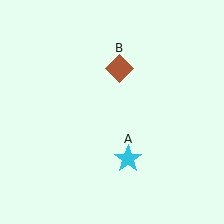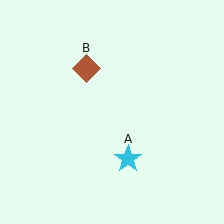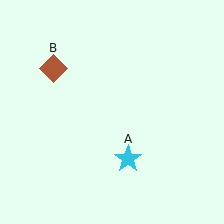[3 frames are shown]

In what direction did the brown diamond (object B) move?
The brown diamond (object B) moved left.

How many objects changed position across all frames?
1 object changed position: brown diamond (object B).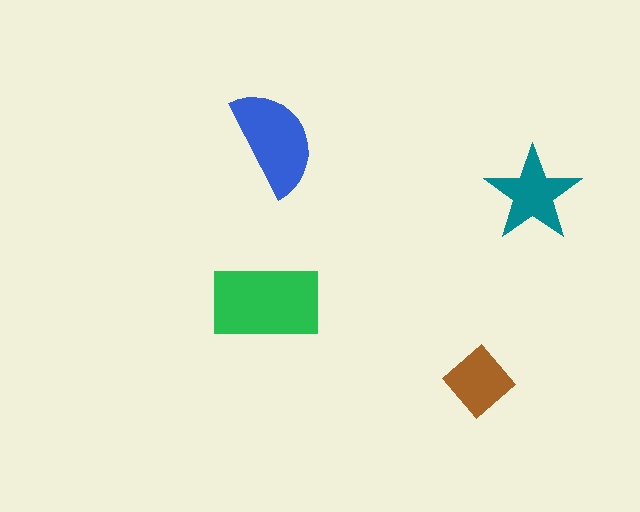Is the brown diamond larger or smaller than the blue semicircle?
Smaller.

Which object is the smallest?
The brown diamond.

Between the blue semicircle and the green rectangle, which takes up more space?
The green rectangle.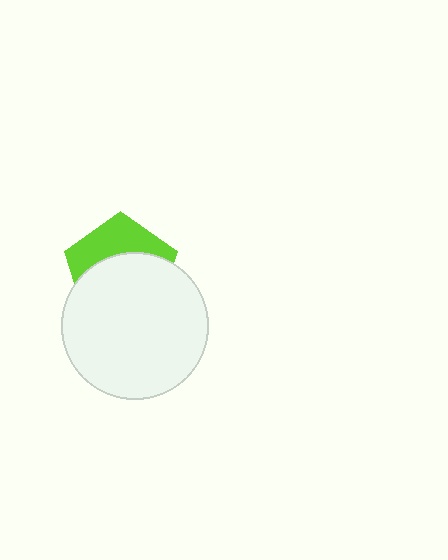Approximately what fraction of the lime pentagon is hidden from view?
Roughly 62% of the lime pentagon is hidden behind the white circle.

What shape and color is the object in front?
The object in front is a white circle.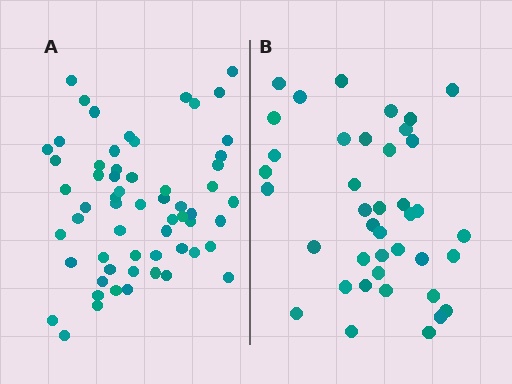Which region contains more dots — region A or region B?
Region A (the left region) has more dots.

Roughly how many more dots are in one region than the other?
Region A has approximately 20 more dots than region B.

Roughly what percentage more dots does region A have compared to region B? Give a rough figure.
About 50% more.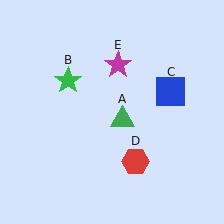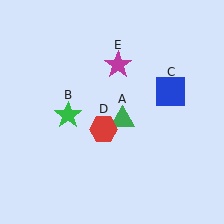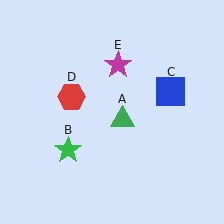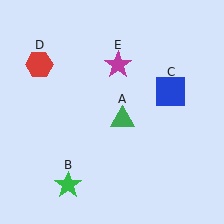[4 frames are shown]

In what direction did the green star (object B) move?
The green star (object B) moved down.